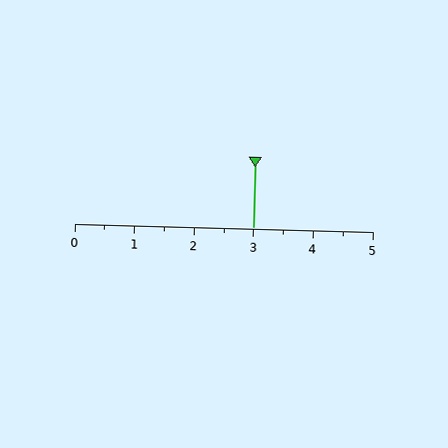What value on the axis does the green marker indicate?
The marker indicates approximately 3.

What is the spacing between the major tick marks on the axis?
The major ticks are spaced 1 apart.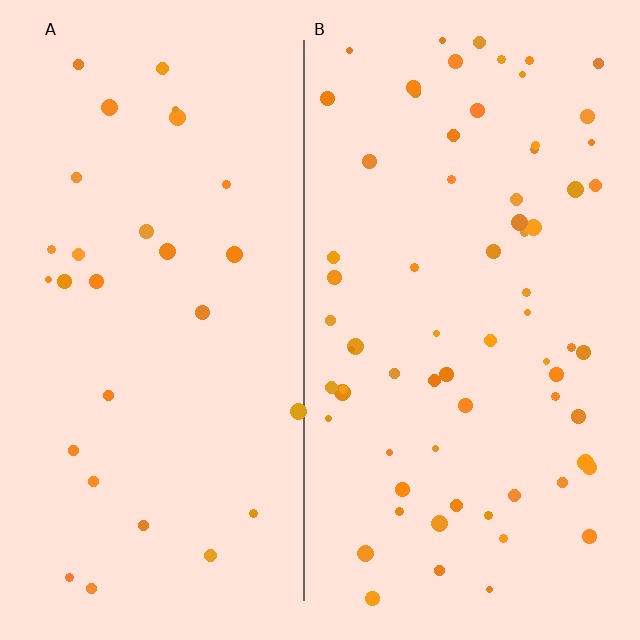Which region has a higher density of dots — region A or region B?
B (the right).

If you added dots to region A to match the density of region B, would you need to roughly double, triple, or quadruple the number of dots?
Approximately double.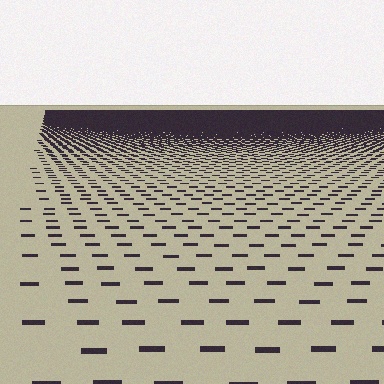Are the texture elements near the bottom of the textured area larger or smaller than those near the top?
Larger. Near the bottom, elements are closer to the viewer and appear at a bigger on-screen size.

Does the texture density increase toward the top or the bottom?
Density increases toward the top.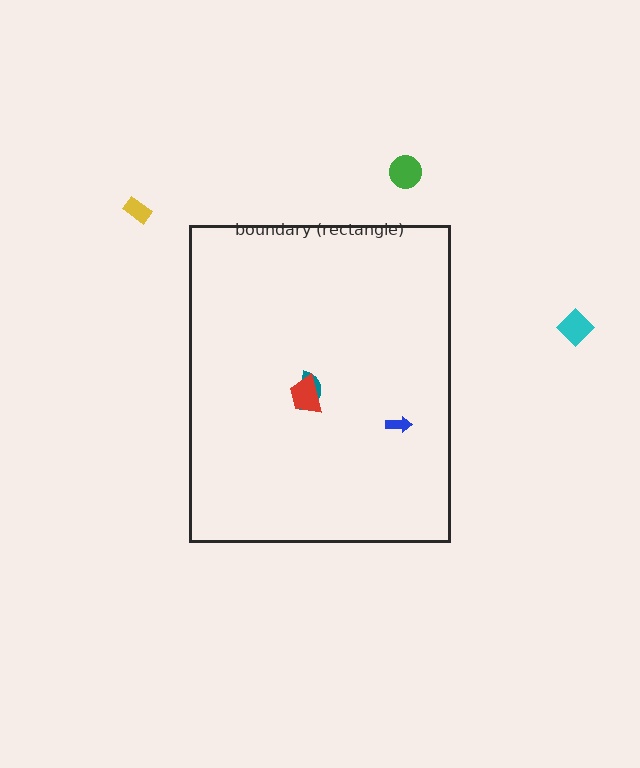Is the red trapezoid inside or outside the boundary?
Inside.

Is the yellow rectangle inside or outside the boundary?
Outside.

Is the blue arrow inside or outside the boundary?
Inside.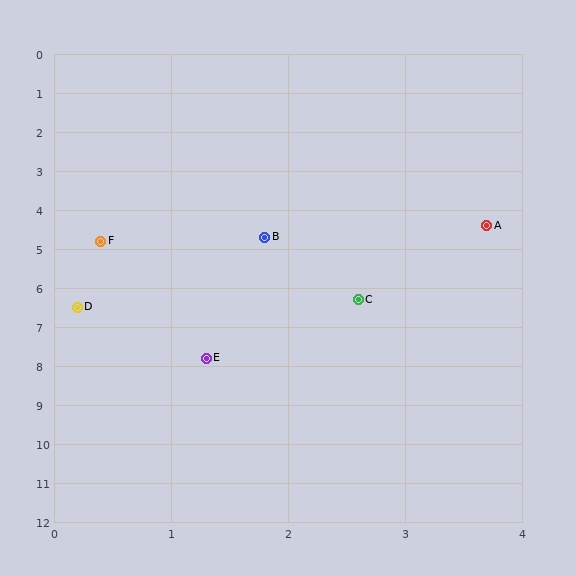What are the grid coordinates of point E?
Point E is at approximately (1.3, 7.8).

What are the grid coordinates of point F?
Point F is at approximately (0.4, 4.8).